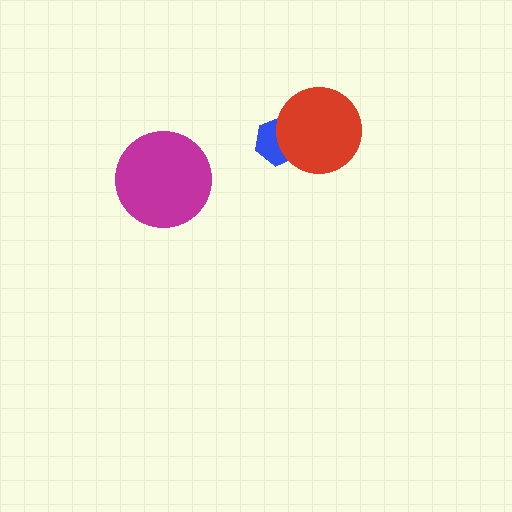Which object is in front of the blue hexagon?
The red circle is in front of the blue hexagon.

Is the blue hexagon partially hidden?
Yes, it is partially covered by another shape.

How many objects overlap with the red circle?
1 object overlaps with the red circle.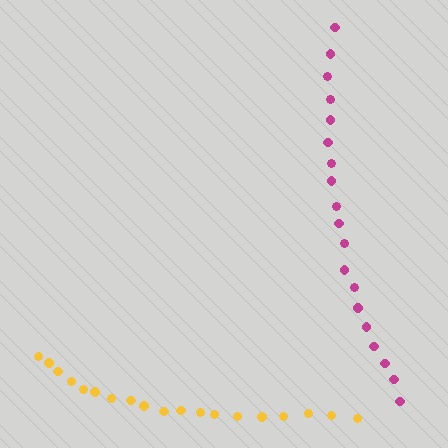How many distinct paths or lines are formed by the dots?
There are 2 distinct paths.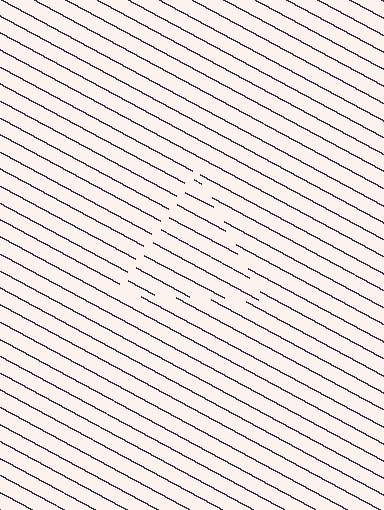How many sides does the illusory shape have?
3 sides — the line-ends trace a triangle.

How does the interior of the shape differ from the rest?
The interior of the shape contains the same grating, shifted by half a period — the contour is defined by the phase discontinuity where line-ends from the inner and outer gratings abut.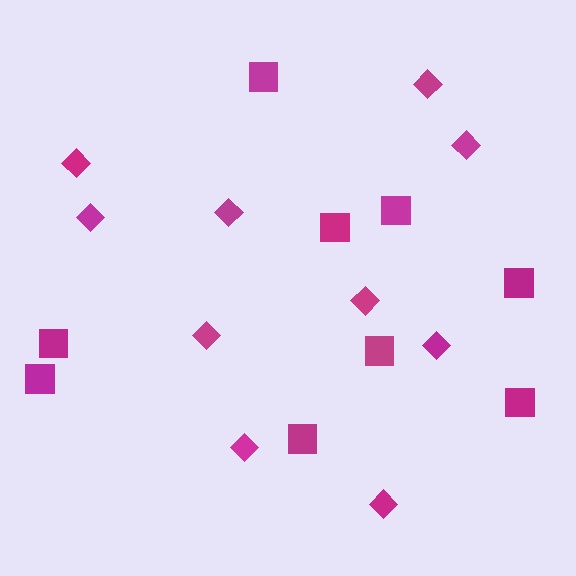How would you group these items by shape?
There are 2 groups: one group of squares (9) and one group of diamonds (10).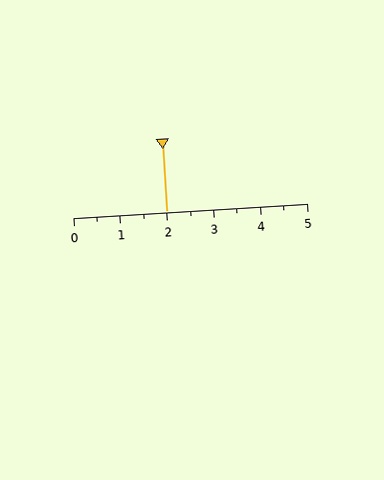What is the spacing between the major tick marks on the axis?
The major ticks are spaced 1 apart.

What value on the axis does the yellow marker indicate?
The marker indicates approximately 2.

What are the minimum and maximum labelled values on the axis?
The axis runs from 0 to 5.